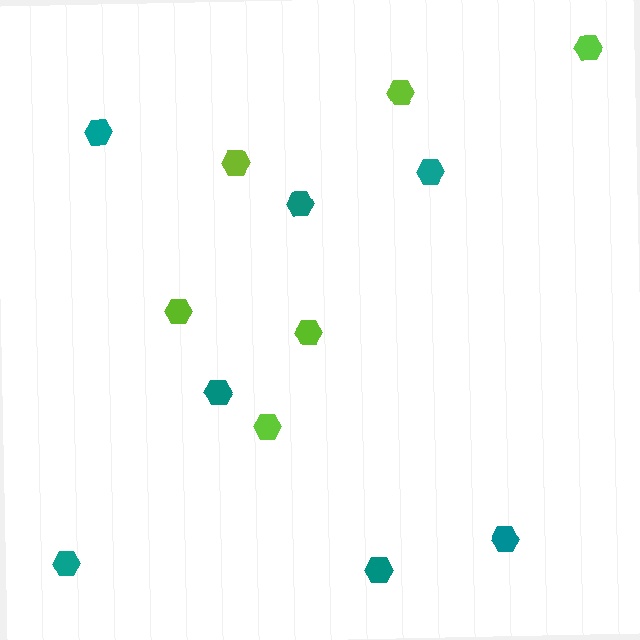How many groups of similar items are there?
There are 2 groups: one group of teal hexagons (7) and one group of lime hexagons (6).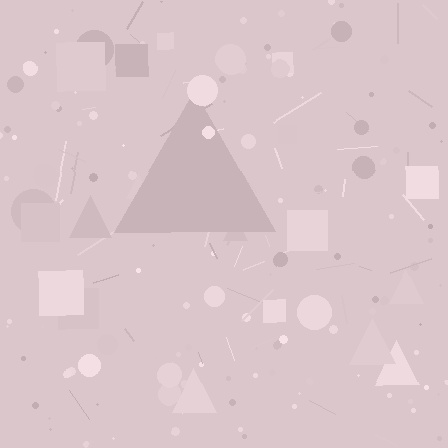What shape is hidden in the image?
A triangle is hidden in the image.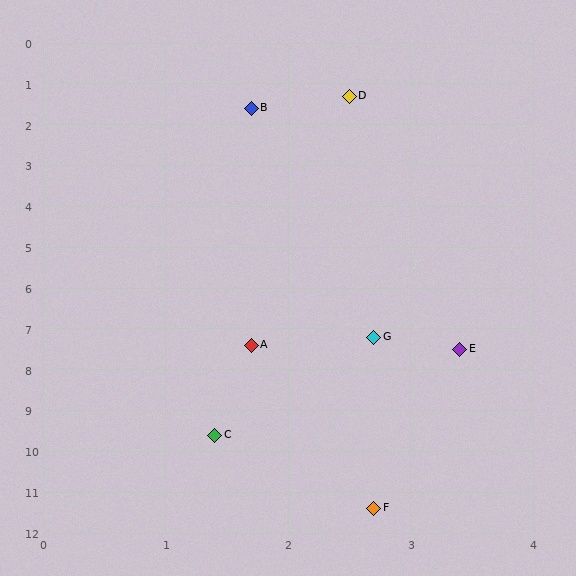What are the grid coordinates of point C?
Point C is at approximately (1.4, 9.6).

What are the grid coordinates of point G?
Point G is at approximately (2.7, 7.2).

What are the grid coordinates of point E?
Point E is at approximately (3.4, 7.5).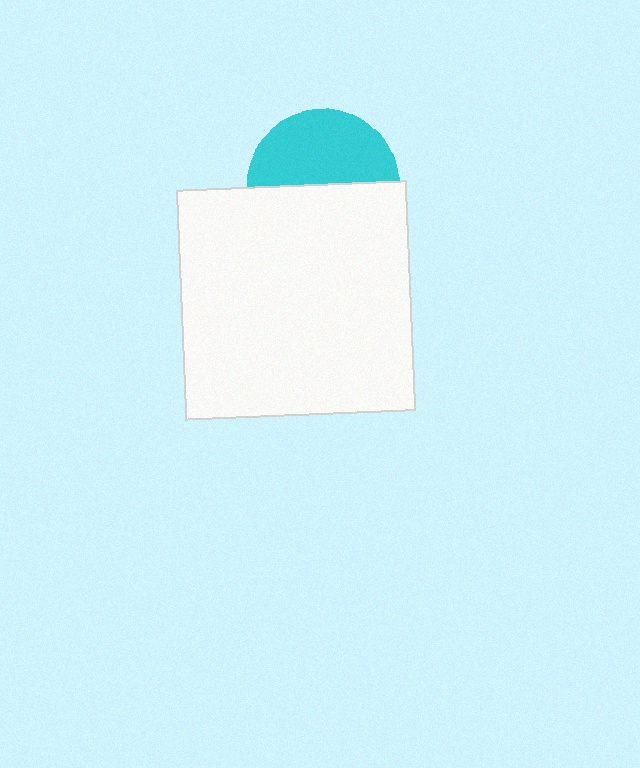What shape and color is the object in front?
The object in front is a white square.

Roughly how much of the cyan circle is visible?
About half of it is visible (roughly 48%).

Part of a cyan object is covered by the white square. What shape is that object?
It is a circle.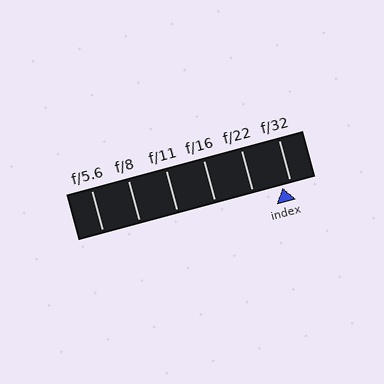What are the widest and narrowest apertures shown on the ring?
The widest aperture shown is f/5.6 and the narrowest is f/32.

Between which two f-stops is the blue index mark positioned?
The index mark is between f/22 and f/32.